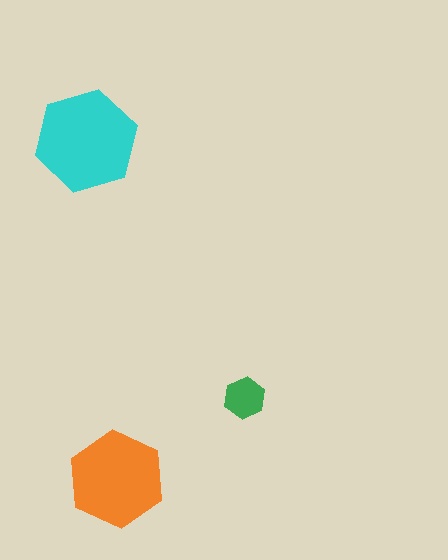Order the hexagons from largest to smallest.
the cyan one, the orange one, the green one.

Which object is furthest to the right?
The green hexagon is rightmost.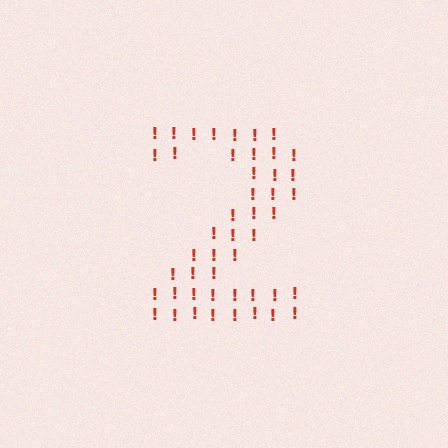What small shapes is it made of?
It is made of small exclamation marks.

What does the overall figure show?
The overall figure shows the digit 2.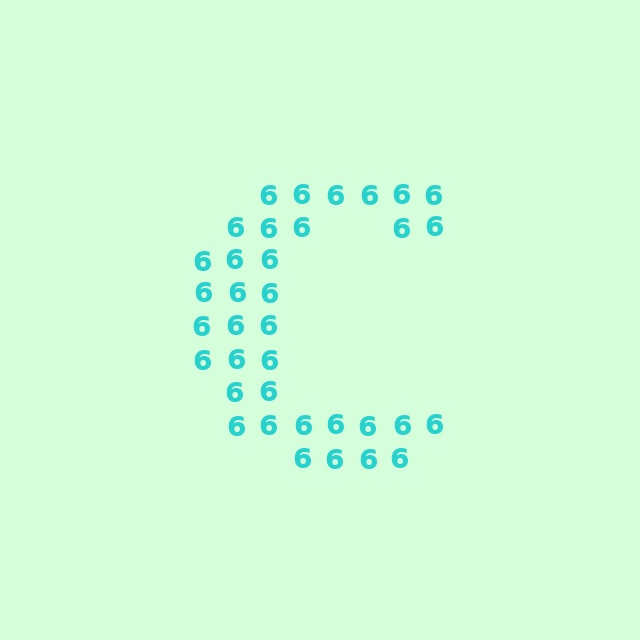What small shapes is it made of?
It is made of small digit 6's.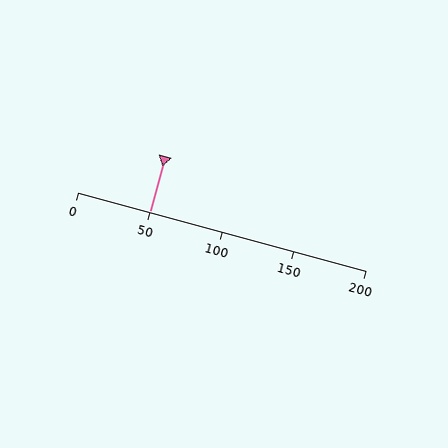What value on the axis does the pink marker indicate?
The marker indicates approximately 50.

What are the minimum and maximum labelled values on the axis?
The axis runs from 0 to 200.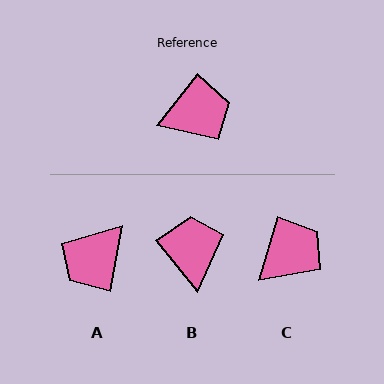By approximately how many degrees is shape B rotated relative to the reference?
Approximately 78 degrees counter-clockwise.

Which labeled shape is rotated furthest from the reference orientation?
A, about 151 degrees away.